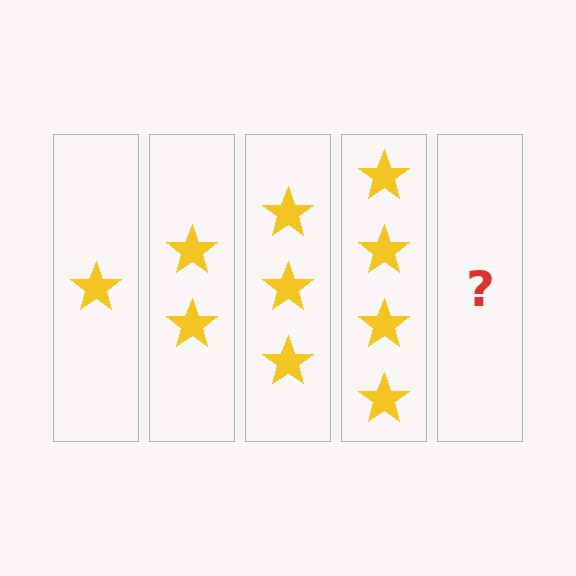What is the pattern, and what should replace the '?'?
The pattern is that each step adds one more star. The '?' should be 5 stars.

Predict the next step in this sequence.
The next step is 5 stars.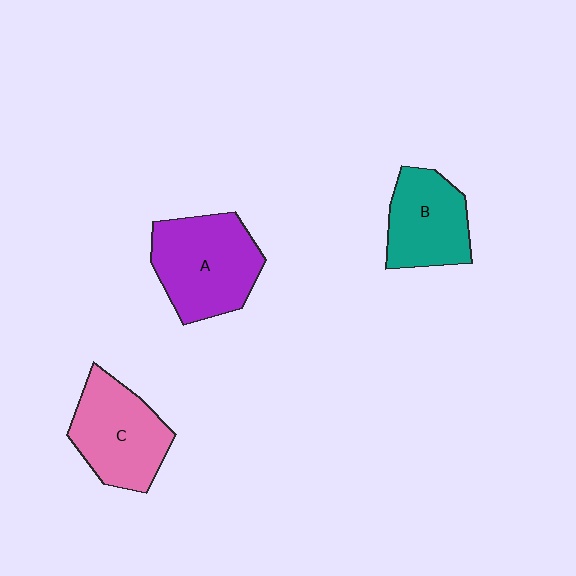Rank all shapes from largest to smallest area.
From largest to smallest: A (purple), C (pink), B (teal).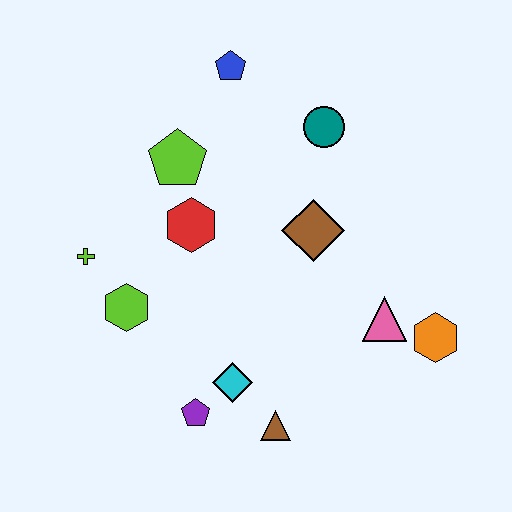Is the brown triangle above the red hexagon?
No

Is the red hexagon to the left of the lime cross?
No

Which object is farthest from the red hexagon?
The orange hexagon is farthest from the red hexagon.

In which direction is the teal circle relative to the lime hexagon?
The teal circle is to the right of the lime hexagon.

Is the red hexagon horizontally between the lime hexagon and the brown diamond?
Yes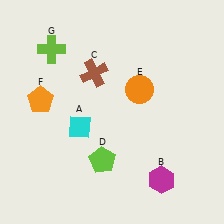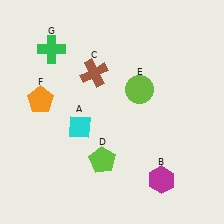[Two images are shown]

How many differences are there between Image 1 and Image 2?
There are 2 differences between the two images.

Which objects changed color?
E changed from orange to lime. G changed from lime to green.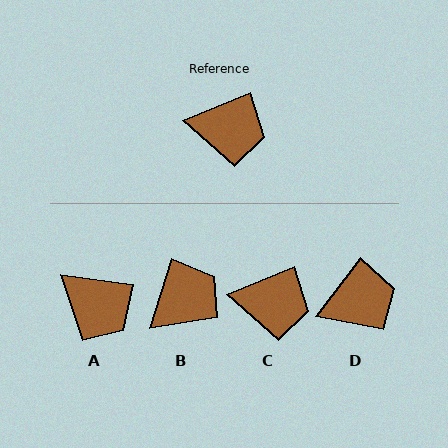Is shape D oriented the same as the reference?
No, it is off by about 31 degrees.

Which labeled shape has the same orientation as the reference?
C.